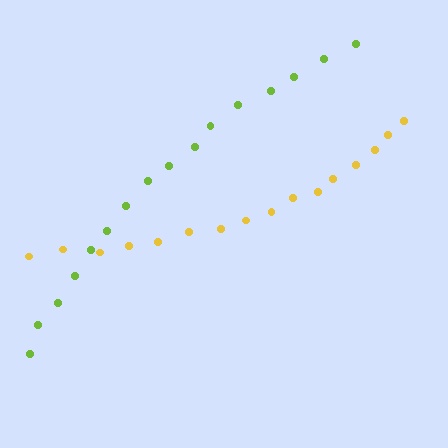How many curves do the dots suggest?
There are 2 distinct paths.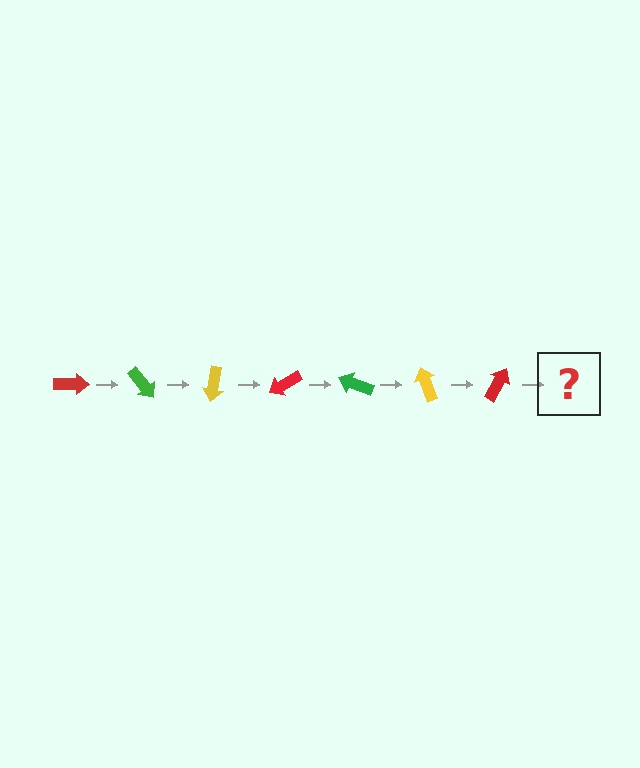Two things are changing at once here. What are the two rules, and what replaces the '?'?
The two rules are that it rotates 50 degrees each step and the color cycles through red, green, and yellow. The '?' should be a green arrow, rotated 350 degrees from the start.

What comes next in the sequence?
The next element should be a green arrow, rotated 350 degrees from the start.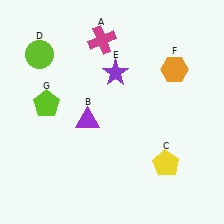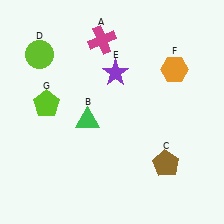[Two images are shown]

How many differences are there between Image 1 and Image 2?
There are 2 differences between the two images.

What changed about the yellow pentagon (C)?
In Image 1, C is yellow. In Image 2, it changed to brown.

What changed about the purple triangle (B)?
In Image 1, B is purple. In Image 2, it changed to green.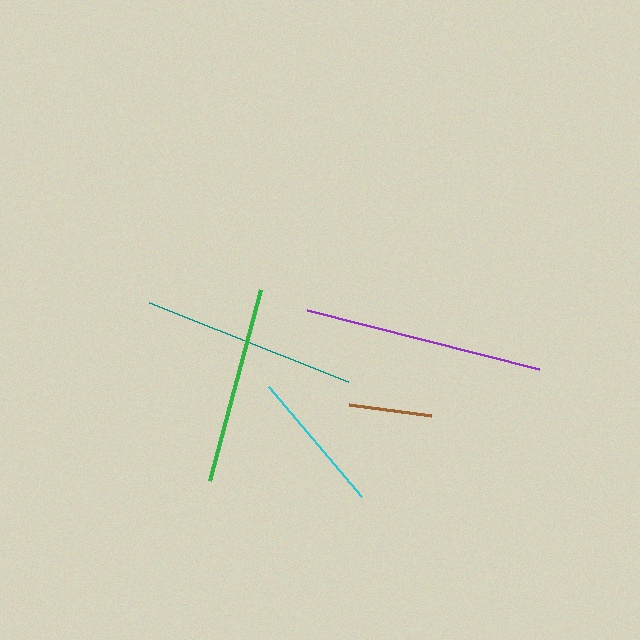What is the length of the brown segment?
The brown segment is approximately 83 pixels long.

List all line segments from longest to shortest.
From longest to shortest: purple, teal, green, cyan, brown.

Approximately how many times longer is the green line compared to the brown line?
The green line is approximately 2.4 times the length of the brown line.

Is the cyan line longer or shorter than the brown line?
The cyan line is longer than the brown line.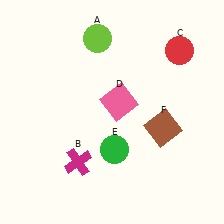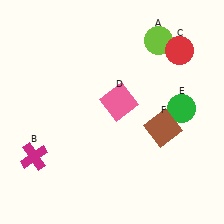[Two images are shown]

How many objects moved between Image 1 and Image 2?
3 objects moved between the two images.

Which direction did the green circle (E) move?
The green circle (E) moved right.